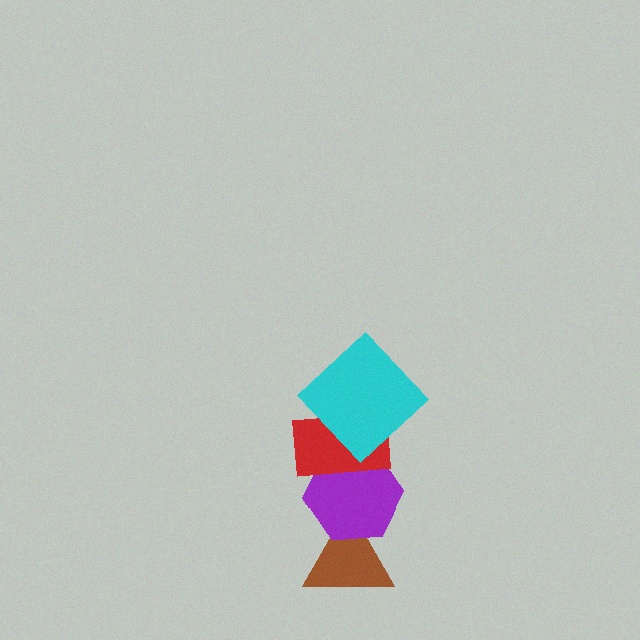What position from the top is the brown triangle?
The brown triangle is 4th from the top.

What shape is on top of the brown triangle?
The purple hexagon is on top of the brown triangle.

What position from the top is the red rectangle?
The red rectangle is 2nd from the top.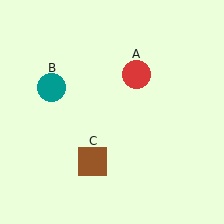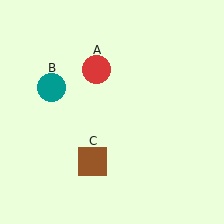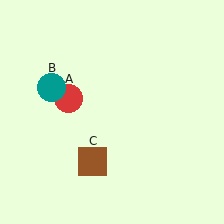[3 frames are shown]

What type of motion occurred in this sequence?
The red circle (object A) rotated counterclockwise around the center of the scene.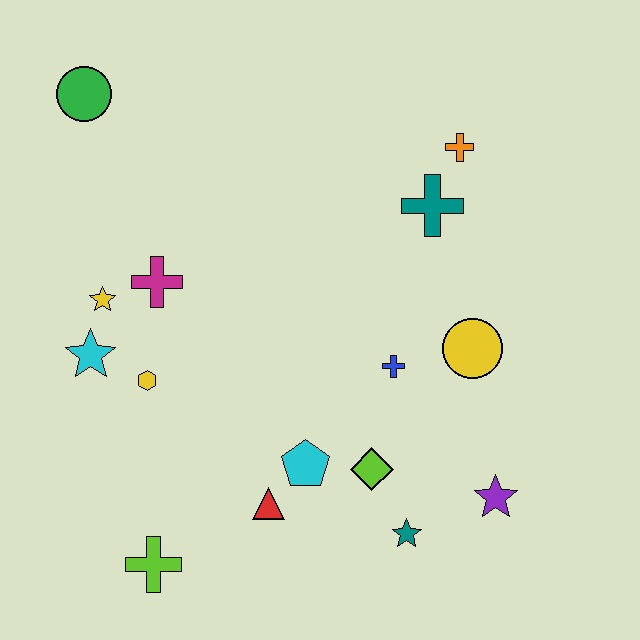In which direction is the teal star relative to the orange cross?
The teal star is below the orange cross.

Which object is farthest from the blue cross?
The green circle is farthest from the blue cross.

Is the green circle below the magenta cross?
No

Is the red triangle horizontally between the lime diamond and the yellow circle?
No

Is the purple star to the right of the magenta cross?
Yes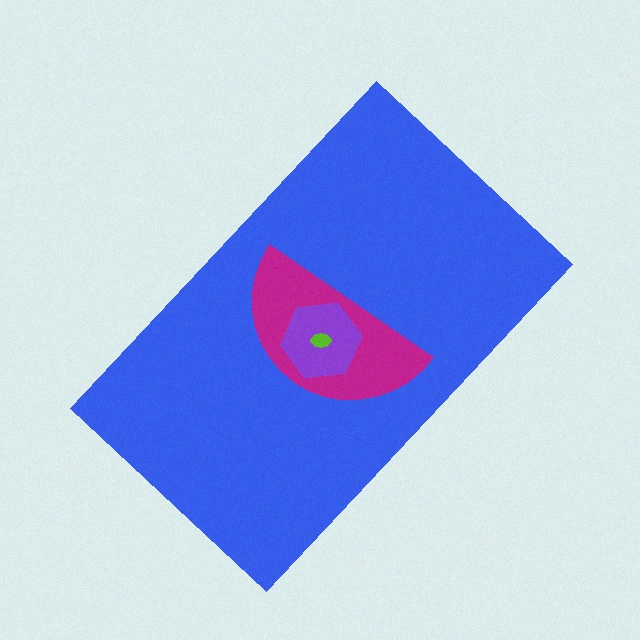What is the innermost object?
The lime ellipse.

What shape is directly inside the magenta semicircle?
The purple hexagon.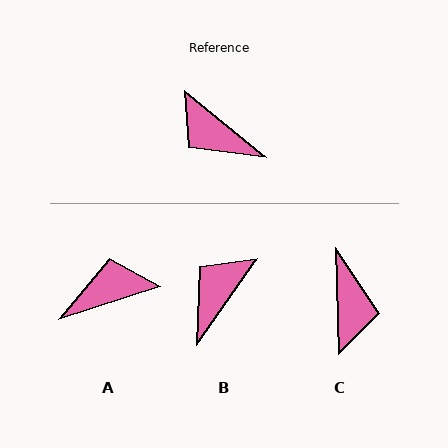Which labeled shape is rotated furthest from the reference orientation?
C, about 131 degrees away.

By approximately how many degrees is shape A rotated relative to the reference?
Approximately 122 degrees clockwise.